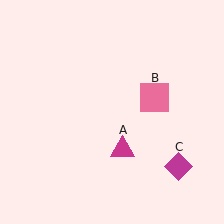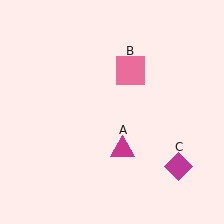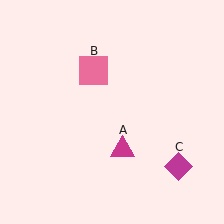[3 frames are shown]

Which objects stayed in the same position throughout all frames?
Magenta triangle (object A) and magenta diamond (object C) remained stationary.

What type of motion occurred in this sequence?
The pink square (object B) rotated counterclockwise around the center of the scene.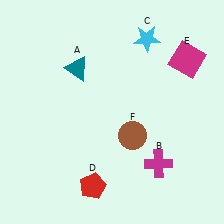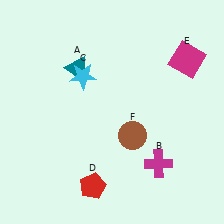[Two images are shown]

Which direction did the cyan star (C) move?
The cyan star (C) moved left.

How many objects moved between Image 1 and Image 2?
1 object moved between the two images.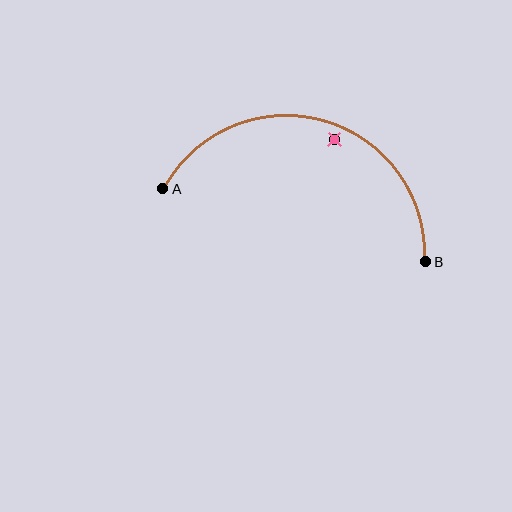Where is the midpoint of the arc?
The arc midpoint is the point on the curve farthest from the straight line joining A and B. It sits above that line.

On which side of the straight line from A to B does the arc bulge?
The arc bulges above the straight line connecting A and B.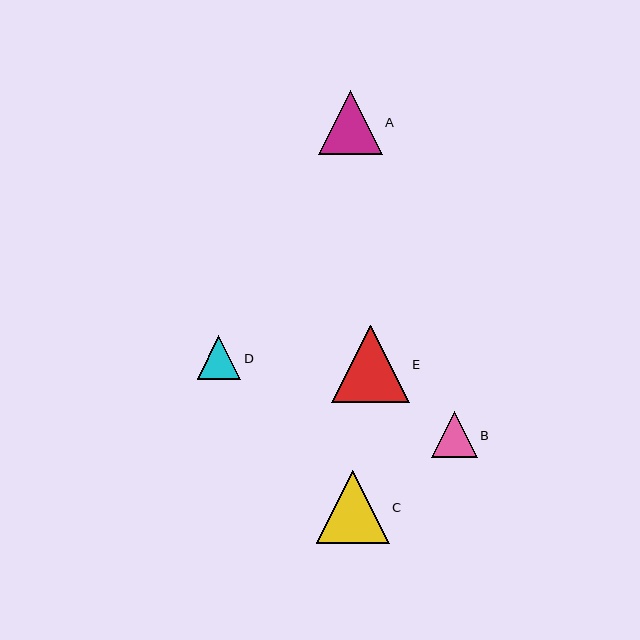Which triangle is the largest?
Triangle E is the largest with a size of approximately 78 pixels.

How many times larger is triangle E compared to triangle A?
Triangle E is approximately 1.2 times the size of triangle A.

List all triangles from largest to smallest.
From largest to smallest: E, C, A, B, D.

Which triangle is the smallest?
Triangle D is the smallest with a size of approximately 44 pixels.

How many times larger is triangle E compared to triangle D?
Triangle E is approximately 1.8 times the size of triangle D.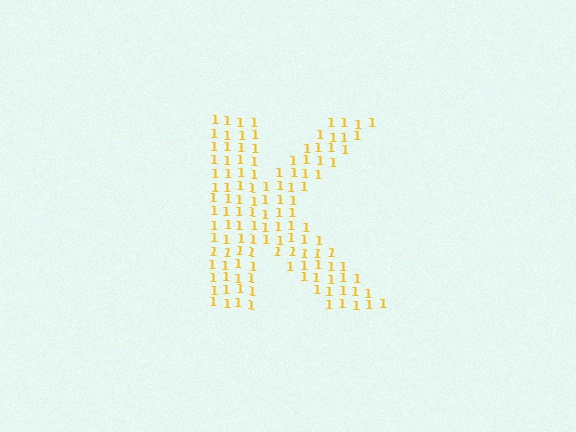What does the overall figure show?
The overall figure shows the letter K.